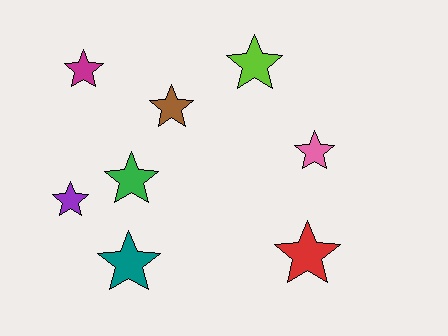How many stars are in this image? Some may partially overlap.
There are 8 stars.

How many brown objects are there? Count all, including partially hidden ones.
There is 1 brown object.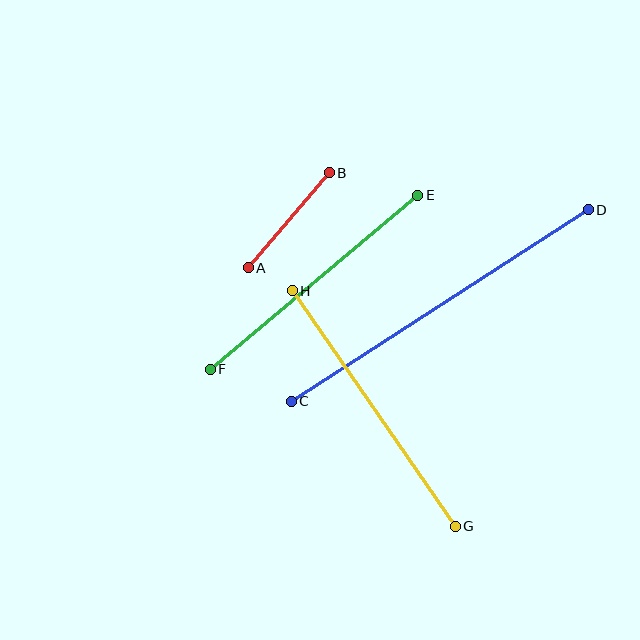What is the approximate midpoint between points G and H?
The midpoint is at approximately (374, 408) pixels.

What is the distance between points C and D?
The distance is approximately 354 pixels.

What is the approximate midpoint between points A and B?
The midpoint is at approximately (289, 220) pixels.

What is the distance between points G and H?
The distance is approximately 287 pixels.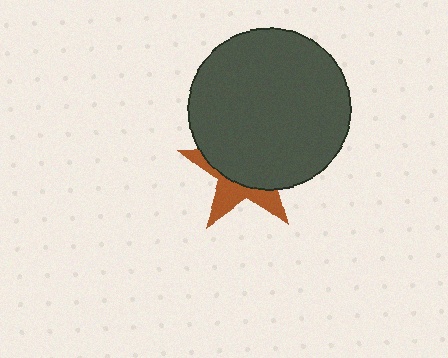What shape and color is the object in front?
The object in front is a dark gray circle.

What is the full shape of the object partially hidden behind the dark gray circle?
The partially hidden object is a brown star.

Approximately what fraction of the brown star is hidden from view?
Roughly 65% of the brown star is hidden behind the dark gray circle.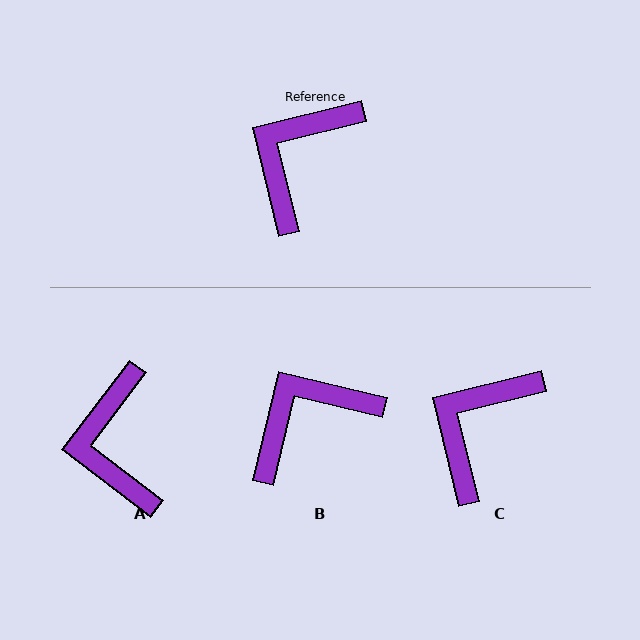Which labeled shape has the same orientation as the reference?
C.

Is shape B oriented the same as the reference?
No, it is off by about 27 degrees.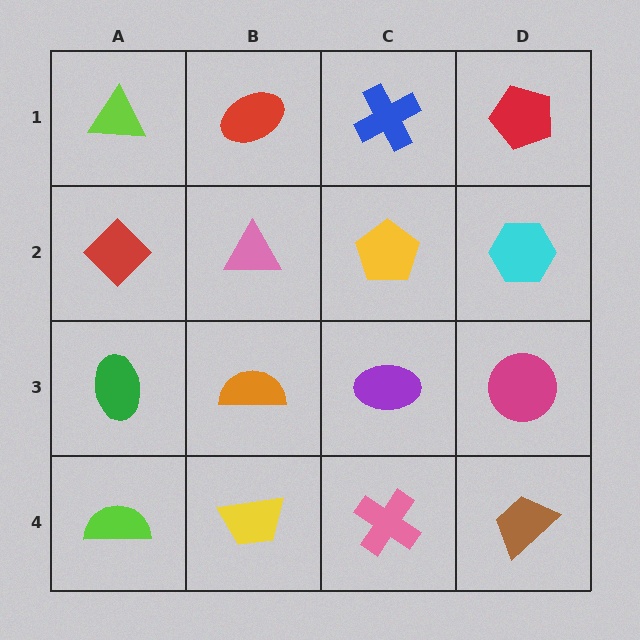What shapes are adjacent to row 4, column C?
A purple ellipse (row 3, column C), a yellow trapezoid (row 4, column B), a brown trapezoid (row 4, column D).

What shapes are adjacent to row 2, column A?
A lime triangle (row 1, column A), a green ellipse (row 3, column A), a pink triangle (row 2, column B).